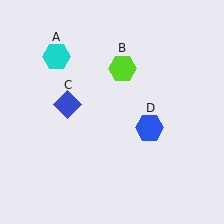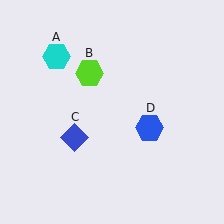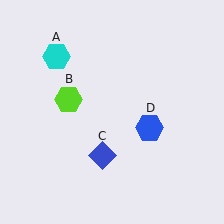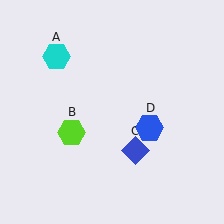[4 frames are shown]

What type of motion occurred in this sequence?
The lime hexagon (object B), blue diamond (object C) rotated counterclockwise around the center of the scene.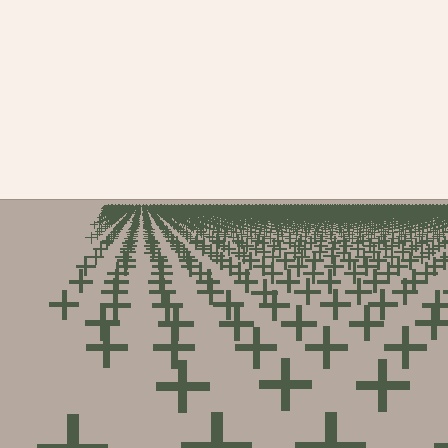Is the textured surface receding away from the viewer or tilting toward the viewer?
The surface is receding away from the viewer. Texture elements get smaller and denser toward the top.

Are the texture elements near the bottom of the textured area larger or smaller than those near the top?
Larger. Near the bottom, elements are closer to the viewer and appear at a bigger on-screen size.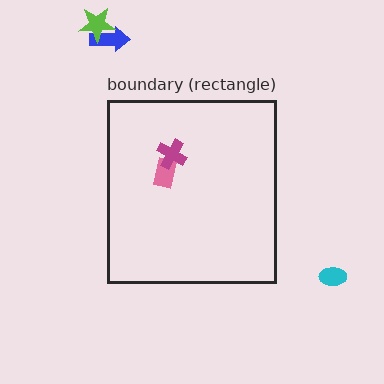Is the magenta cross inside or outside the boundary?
Inside.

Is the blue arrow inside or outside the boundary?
Outside.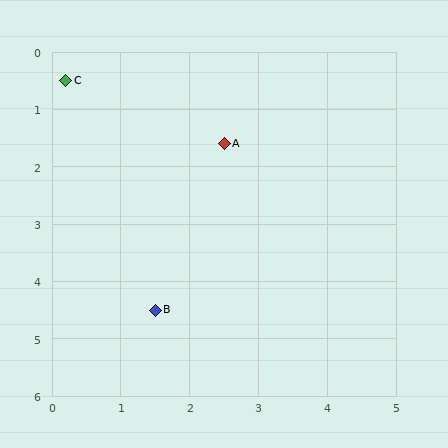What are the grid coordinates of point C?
Point C is at approximately (0.2, 0.5).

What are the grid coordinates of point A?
Point A is at approximately (2.5, 1.6).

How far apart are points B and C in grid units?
Points B and C are about 4.2 grid units apart.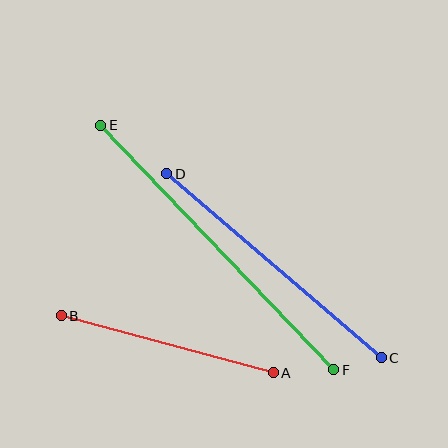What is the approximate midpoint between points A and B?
The midpoint is at approximately (167, 344) pixels.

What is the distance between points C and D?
The distance is approximately 282 pixels.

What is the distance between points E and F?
The distance is approximately 338 pixels.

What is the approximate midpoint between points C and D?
The midpoint is at approximately (274, 266) pixels.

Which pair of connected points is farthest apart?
Points E and F are farthest apart.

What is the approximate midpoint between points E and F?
The midpoint is at approximately (217, 248) pixels.